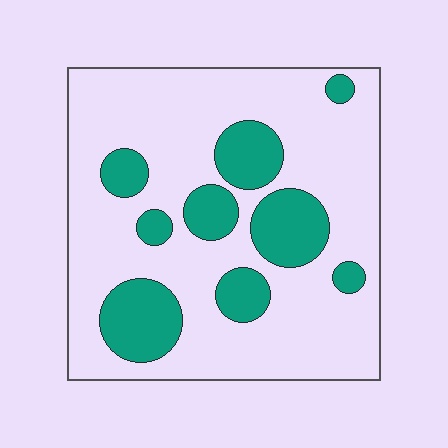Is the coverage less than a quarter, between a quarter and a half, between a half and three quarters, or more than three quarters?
Less than a quarter.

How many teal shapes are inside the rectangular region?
9.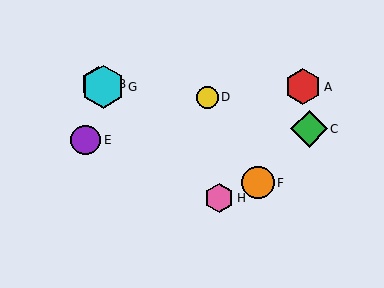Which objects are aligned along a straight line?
Objects B, F, G are aligned along a straight line.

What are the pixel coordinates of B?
Object B is at (98, 84).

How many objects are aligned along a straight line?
3 objects (B, F, G) are aligned along a straight line.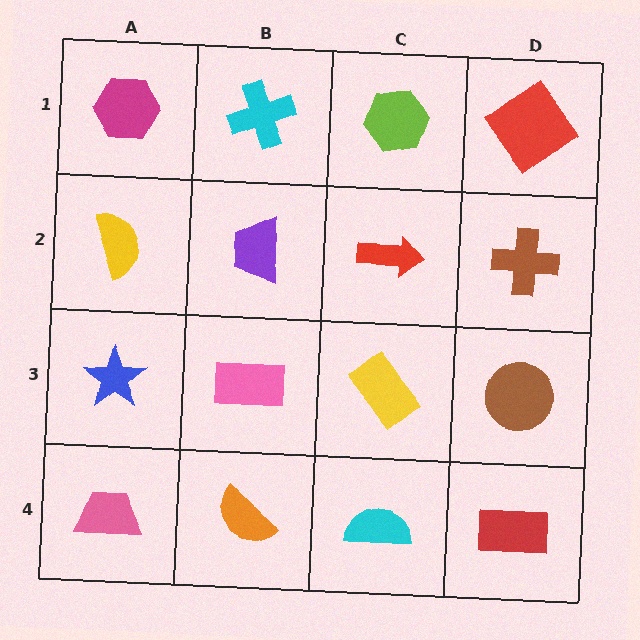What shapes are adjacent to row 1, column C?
A red arrow (row 2, column C), a cyan cross (row 1, column B), a red diamond (row 1, column D).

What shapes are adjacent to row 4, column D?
A brown circle (row 3, column D), a cyan semicircle (row 4, column C).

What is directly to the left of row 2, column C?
A purple trapezoid.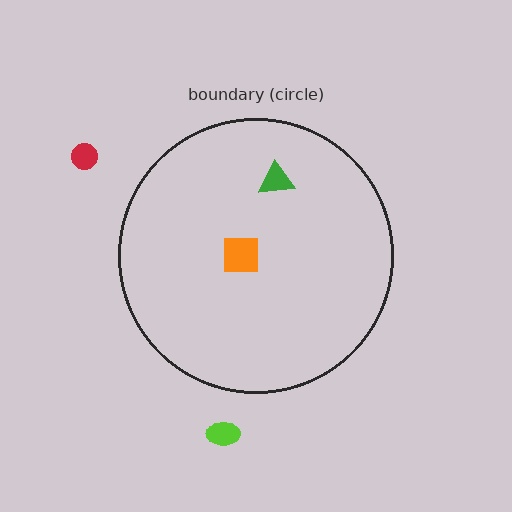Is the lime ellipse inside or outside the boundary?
Outside.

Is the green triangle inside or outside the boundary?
Inside.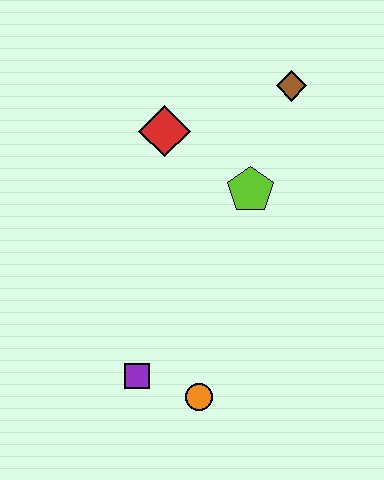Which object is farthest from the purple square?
The brown diamond is farthest from the purple square.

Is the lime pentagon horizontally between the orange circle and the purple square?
No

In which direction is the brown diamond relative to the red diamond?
The brown diamond is to the right of the red diamond.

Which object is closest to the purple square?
The orange circle is closest to the purple square.